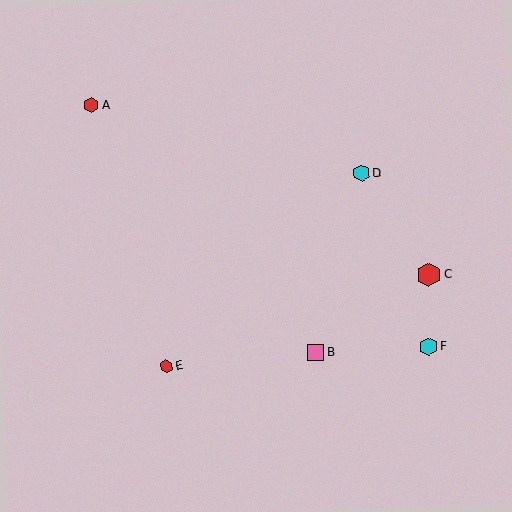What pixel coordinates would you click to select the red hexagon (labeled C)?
Click at (429, 275) to select the red hexagon C.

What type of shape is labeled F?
Shape F is a cyan hexagon.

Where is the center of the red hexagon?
The center of the red hexagon is at (166, 366).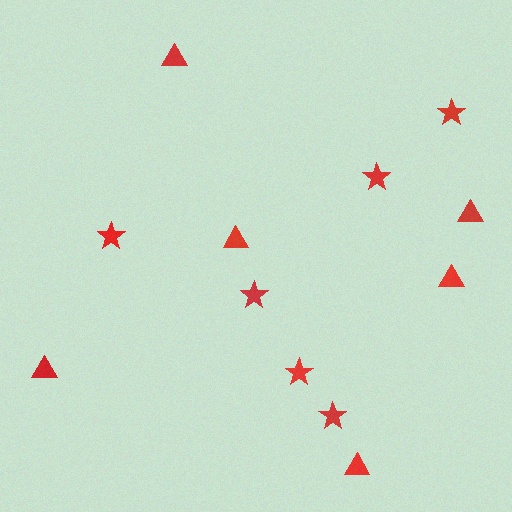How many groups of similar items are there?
There are 2 groups: one group of stars (6) and one group of triangles (6).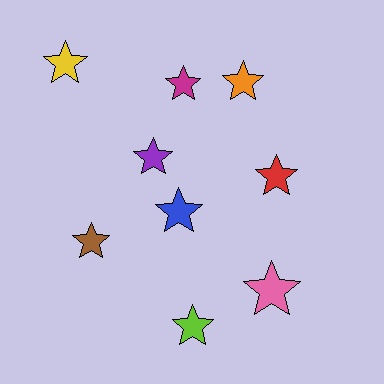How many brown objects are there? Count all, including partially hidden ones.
There is 1 brown object.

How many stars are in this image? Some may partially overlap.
There are 9 stars.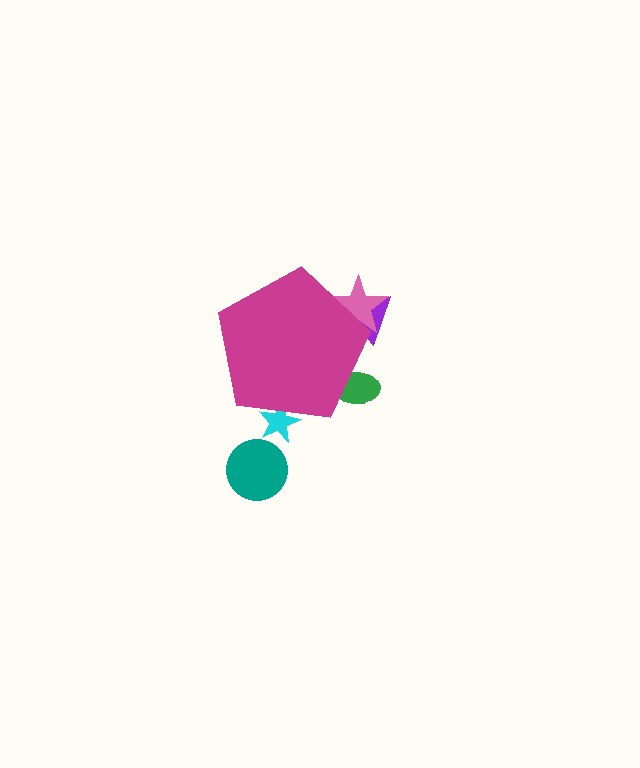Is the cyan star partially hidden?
Yes, the cyan star is partially hidden behind the magenta pentagon.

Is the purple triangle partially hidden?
Yes, the purple triangle is partially hidden behind the magenta pentagon.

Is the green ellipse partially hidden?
Yes, the green ellipse is partially hidden behind the magenta pentagon.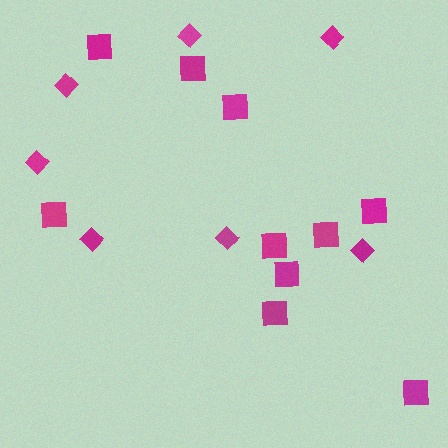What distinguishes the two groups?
There are 2 groups: one group of diamonds (7) and one group of squares (10).